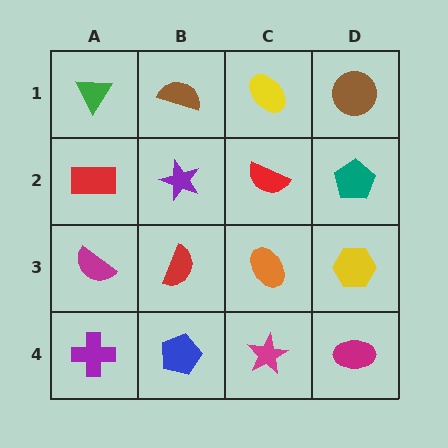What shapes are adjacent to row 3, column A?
A red rectangle (row 2, column A), a purple cross (row 4, column A), a red semicircle (row 3, column B).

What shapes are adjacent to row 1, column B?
A purple star (row 2, column B), a green triangle (row 1, column A), a yellow ellipse (row 1, column C).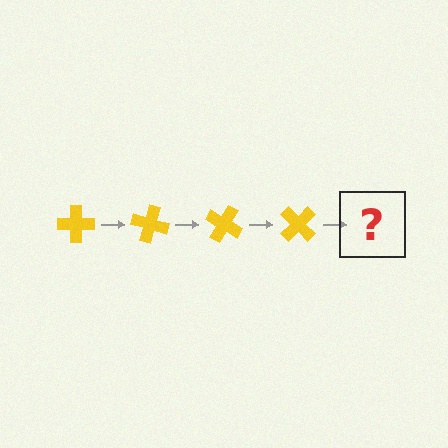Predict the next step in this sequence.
The next step is a yellow cross rotated 60 degrees.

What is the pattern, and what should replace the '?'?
The pattern is that the cross rotates 15 degrees each step. The '?' should be a yellow cross rotated 60 degrees.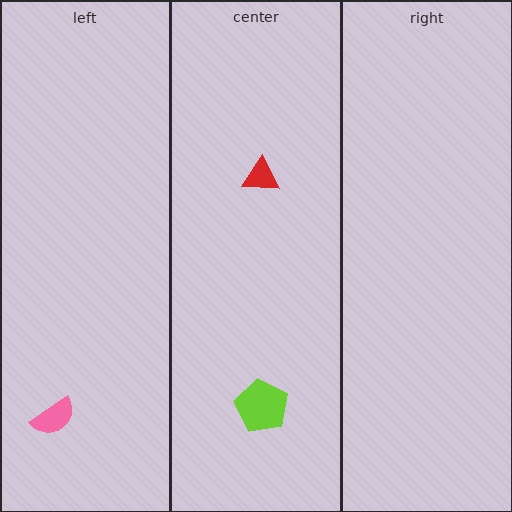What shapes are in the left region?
The pink semicircle.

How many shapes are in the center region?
2.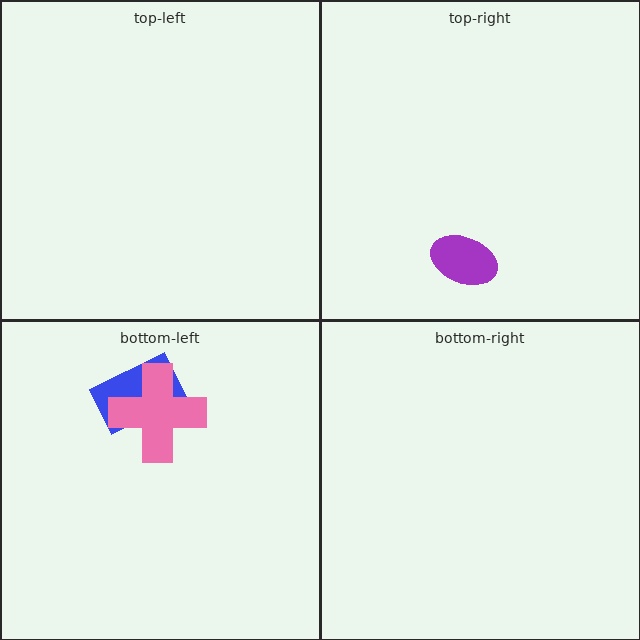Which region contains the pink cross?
The bottom-left region.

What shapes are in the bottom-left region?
The blue rectangle, the pink cross.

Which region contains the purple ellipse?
The top-right region.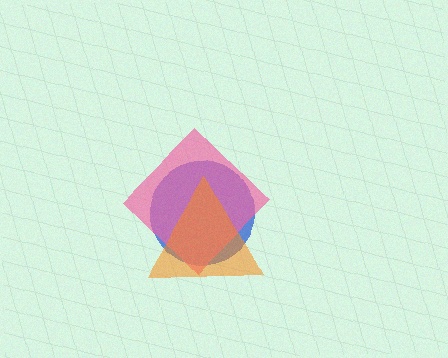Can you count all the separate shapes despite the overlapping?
Yes, there are 3 separate shapes.